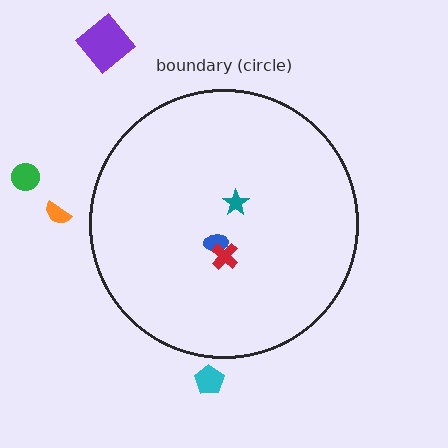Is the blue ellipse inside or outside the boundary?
Inside.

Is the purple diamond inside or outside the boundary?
Outside.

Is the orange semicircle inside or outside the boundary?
Outside.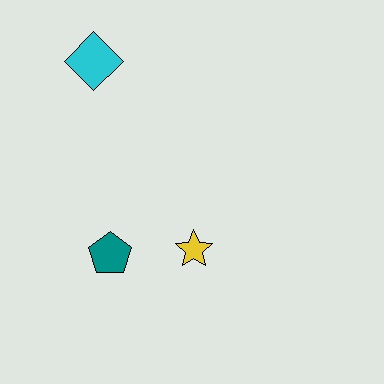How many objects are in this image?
There are 3 objects.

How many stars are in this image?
There is 1 star.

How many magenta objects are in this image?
There are no magenta objects.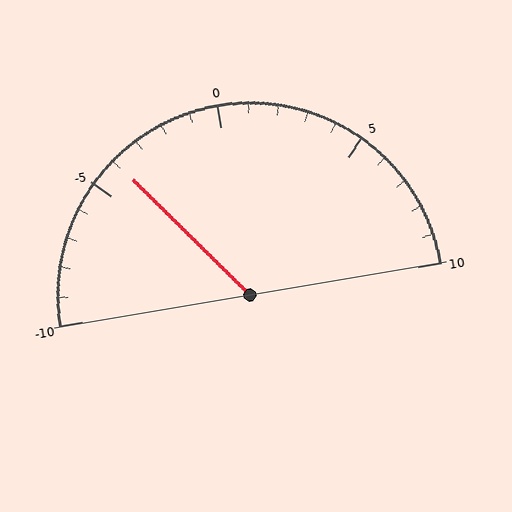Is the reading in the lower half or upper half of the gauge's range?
The reading is in the lower half of the range (-10 to 10).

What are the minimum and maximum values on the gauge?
The gauge ranges from -10 to 10.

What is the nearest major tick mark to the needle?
The nearest major tick mark is -5.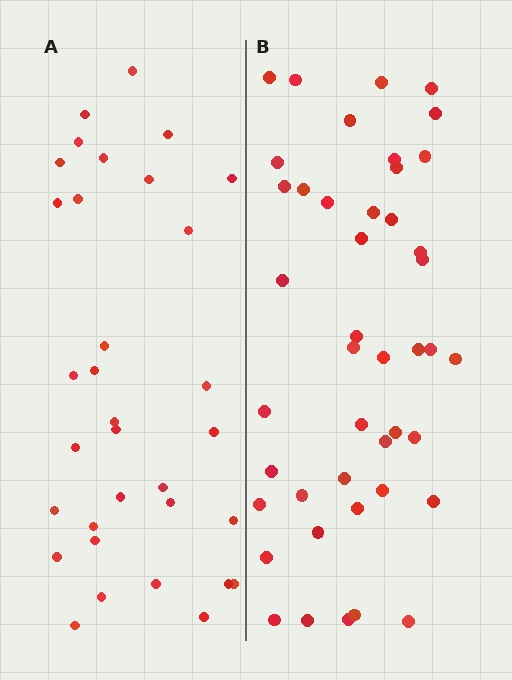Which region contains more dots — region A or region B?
Region B (the right region) has more dots.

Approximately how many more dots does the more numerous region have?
Region B has roughly 12 or so more dots than region A.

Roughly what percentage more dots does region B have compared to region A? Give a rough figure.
About 35% more.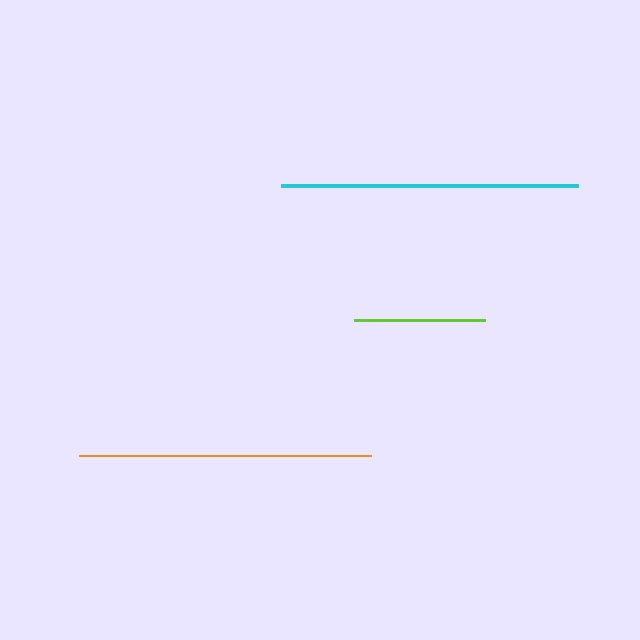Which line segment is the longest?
The cyan line is the longest at approximately 297 pixels.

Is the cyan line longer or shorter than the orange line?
The cyan line is longer than the orange line.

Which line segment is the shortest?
The lime line is the shortest at approximately 131 pixels.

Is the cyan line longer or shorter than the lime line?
The cyan line is longer than the lime line.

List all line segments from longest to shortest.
From longest to shortest: cyan, orange, lime.